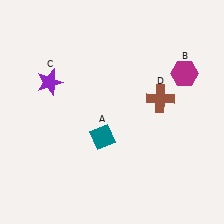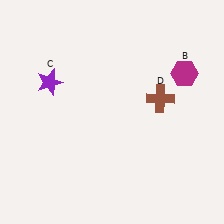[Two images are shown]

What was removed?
The teal diamond (A) was removed in Image 2.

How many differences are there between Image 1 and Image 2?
There is 1 difference between the two images.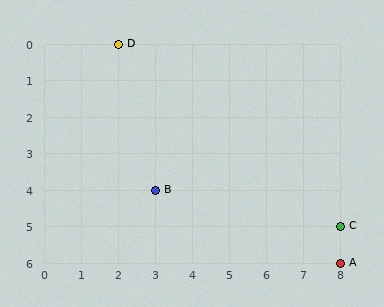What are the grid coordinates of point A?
Point A is at grid coordinates (8, 6).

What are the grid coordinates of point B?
Point B is at grid coordinates (3, 4).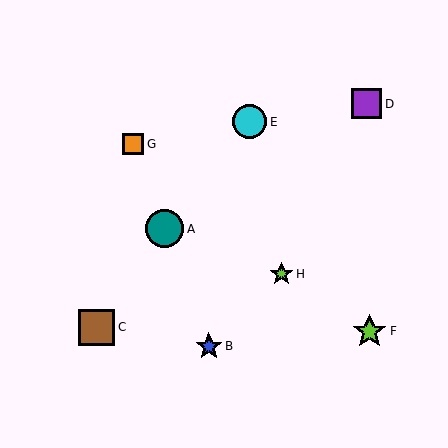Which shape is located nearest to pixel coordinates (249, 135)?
The cyan circle (labeled E) at (250, 122) is nearest to that location.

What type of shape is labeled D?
Shape D is a purple square.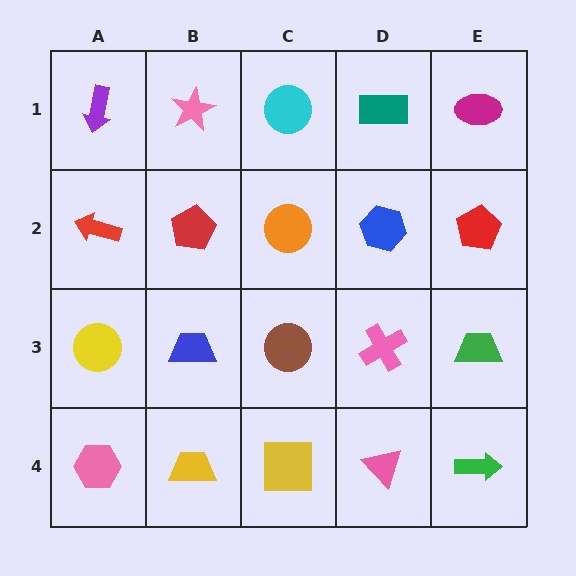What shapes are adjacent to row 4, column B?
A blue trapezoid (row 3, column B), a pink hexagon (row 4, column A), a yellow square (row 4, column C).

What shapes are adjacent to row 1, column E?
A red pentagon (row 2, column E), a teal rectangle (row 1, column D).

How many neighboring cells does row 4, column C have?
3.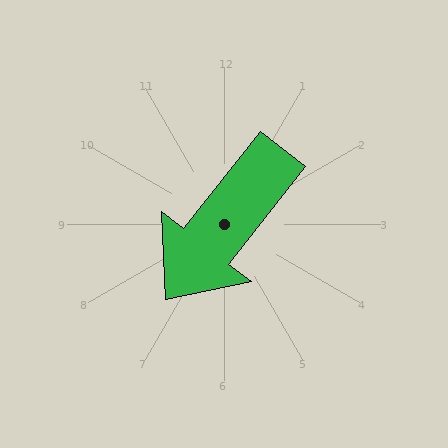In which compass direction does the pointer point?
Southwest.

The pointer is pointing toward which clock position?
Roughly 7 o'clock.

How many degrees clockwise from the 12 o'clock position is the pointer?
Approximately 218 degrees.